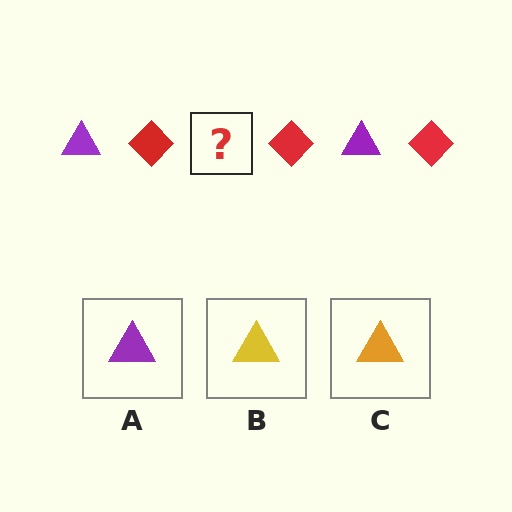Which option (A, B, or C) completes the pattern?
A.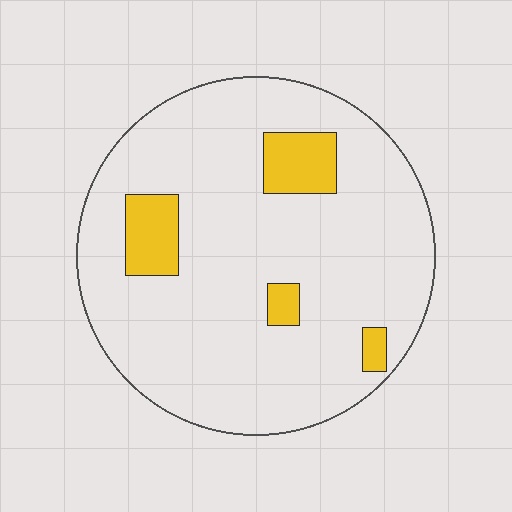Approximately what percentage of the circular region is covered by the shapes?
Approximately 10%.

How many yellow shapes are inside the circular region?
4.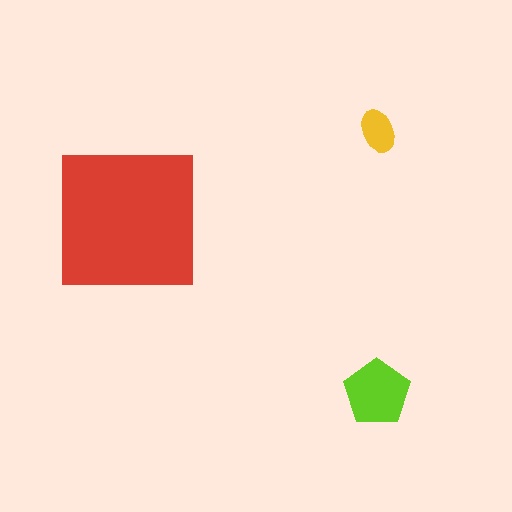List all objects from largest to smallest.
The red square, the lime pentagon, the yellow ellipse.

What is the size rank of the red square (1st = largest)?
1st.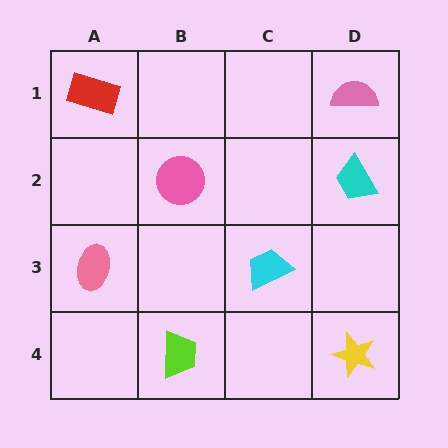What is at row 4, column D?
A yellow star.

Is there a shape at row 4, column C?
No, that cell is empty.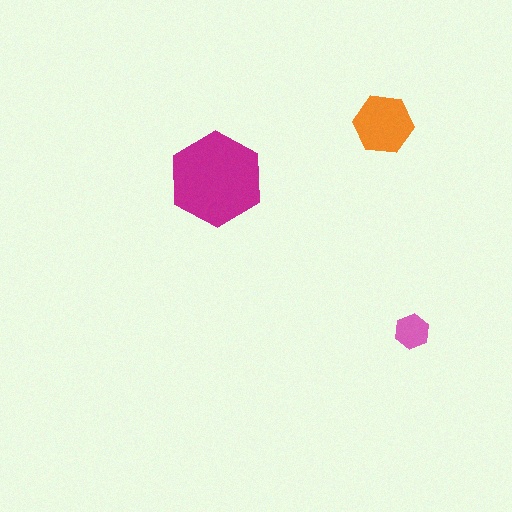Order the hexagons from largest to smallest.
the magenta one, the orange one, the pink one.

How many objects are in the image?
There are 3 objects in the image.